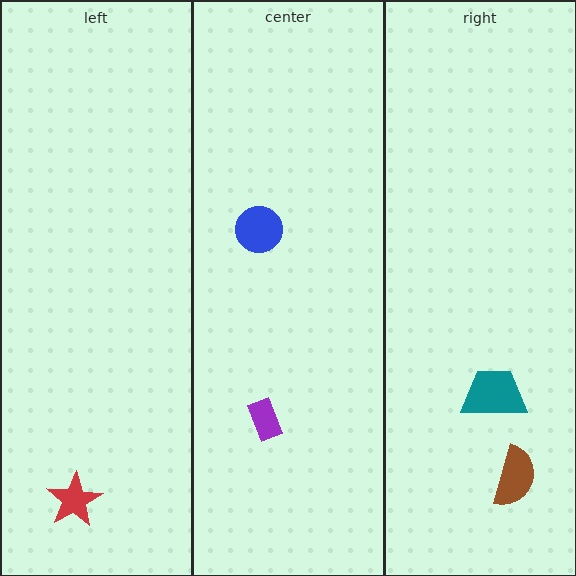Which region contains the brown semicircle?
The right region.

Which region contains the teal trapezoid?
The right region.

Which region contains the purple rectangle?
The center region.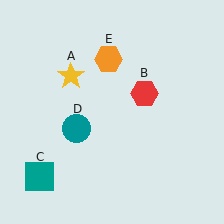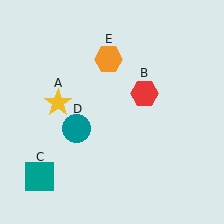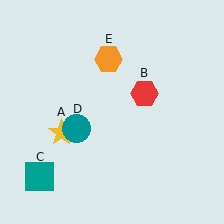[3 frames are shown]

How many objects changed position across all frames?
1 object changed position: yellow star (object A).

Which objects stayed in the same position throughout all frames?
Red hexagon (object B) and teal square (object C) and teal circle (object D) and orange hexagon (object E) remained stationary.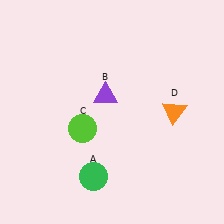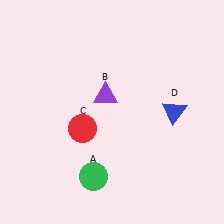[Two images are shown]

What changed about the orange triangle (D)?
In Image 1, D is orange. In Image 2, it changed to blue.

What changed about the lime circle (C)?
In Image 1, C is lime. In Image 2, it changed to red.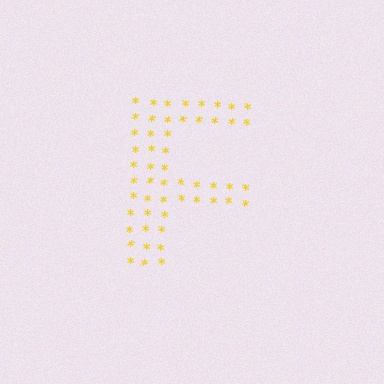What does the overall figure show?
The overall figure shows the letter F.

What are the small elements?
The small elements are asterisks.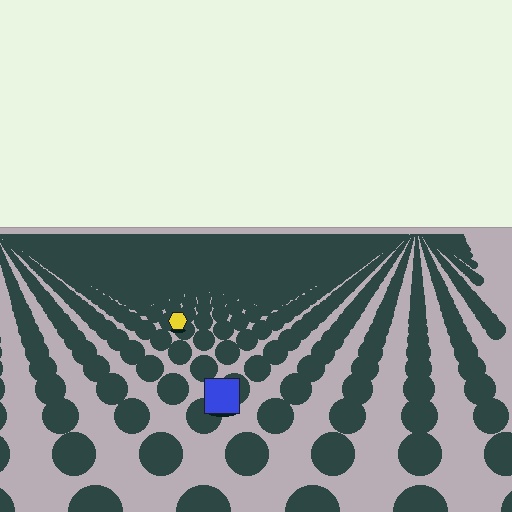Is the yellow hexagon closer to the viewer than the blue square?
No. The blue square is closer — you can tell from the texture gradient: the ground texture is coarser near it.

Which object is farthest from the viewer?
The yellow hexagon is farthest from the viewer. It appears smaller and the ground texture around it is denser.